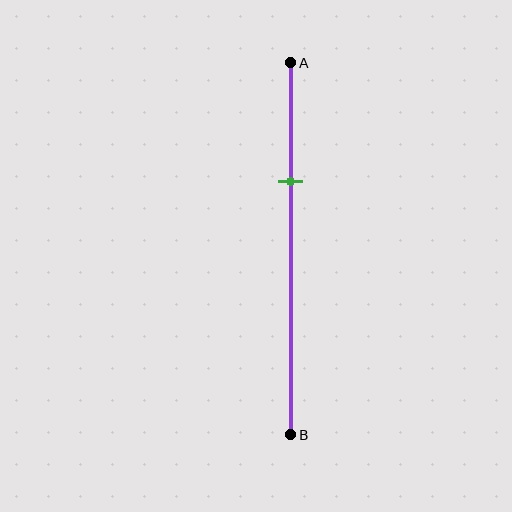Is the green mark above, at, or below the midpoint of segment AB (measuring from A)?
The green mark is above the midpoint of segment AB.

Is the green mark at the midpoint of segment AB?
No, the mark is at about 30% from A, not at the 50% midpoint.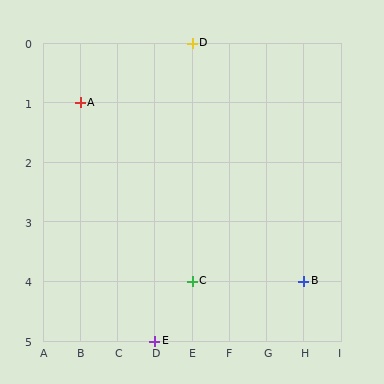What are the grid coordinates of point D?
Point D is at grid coordinates (E, 0).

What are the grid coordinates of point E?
Point E is at grid coordinates (D, 5).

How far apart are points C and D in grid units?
Points C and D are 4 rows apart.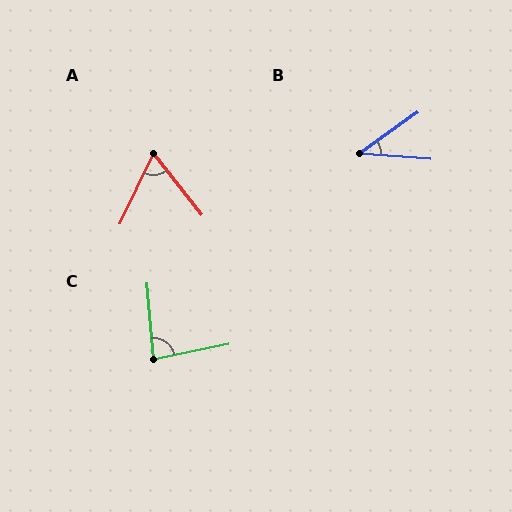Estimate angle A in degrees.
Approximately 63 degrees.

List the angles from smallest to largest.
B (40°), A (63°), C (83°).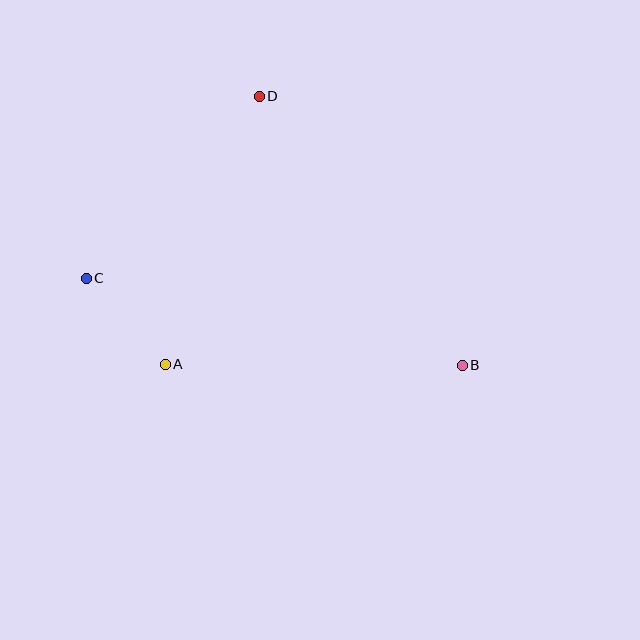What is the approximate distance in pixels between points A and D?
The distance between A and D is approximately 284 pixels.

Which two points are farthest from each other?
Points B and C are farthest from each other.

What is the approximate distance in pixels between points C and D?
The distance between C and D is approximately 251 pixels.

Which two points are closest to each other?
Points A and C are closest to each other.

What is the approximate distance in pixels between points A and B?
The distance between A and B is approximately 297 pixels.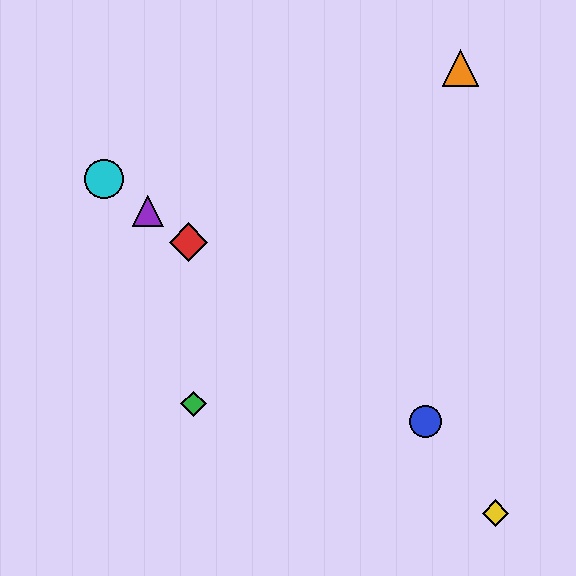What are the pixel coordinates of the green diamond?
The green diamond is at (193, 404).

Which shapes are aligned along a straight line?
The red diamond, the blue circle, the purple triangle, the cyan circle are aligned along a straight line.